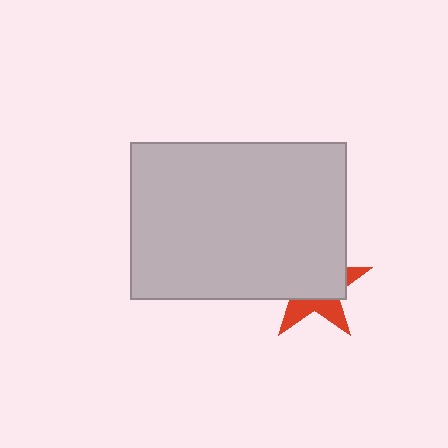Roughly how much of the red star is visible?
A small part of it is visible (roughly 36%).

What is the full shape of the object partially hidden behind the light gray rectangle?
The partially hidden object is a red star.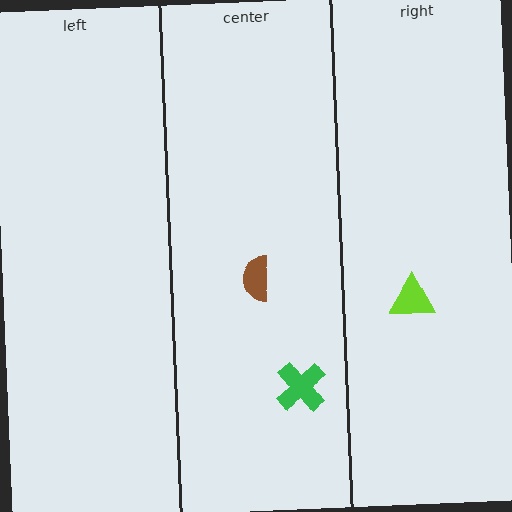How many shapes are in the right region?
1.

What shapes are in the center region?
The green cross, the brown semicircle.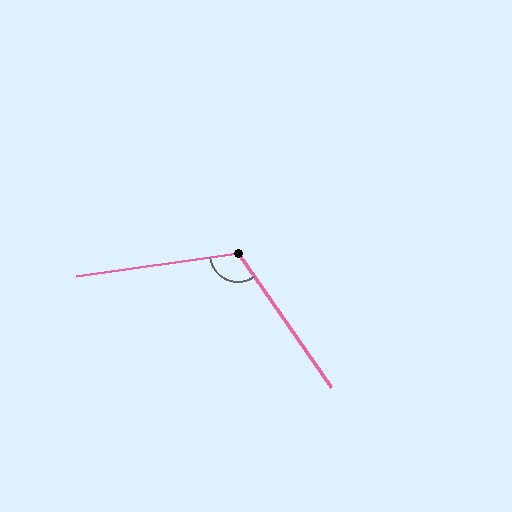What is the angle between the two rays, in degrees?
Approximately 117 degrees.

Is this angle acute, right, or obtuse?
It is obtuse.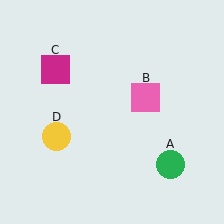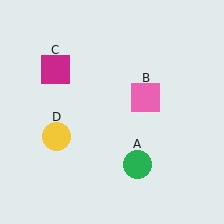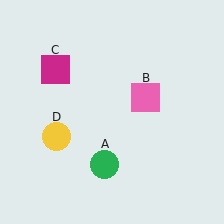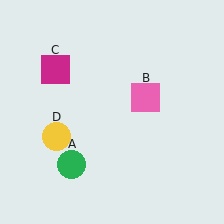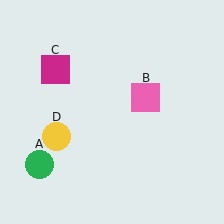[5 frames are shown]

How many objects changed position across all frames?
1 object changed position: green circle (object A).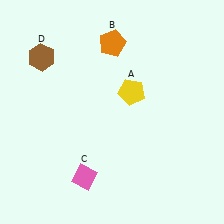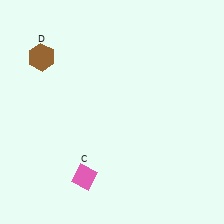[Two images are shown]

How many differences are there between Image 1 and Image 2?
There are 2 differences between the two images.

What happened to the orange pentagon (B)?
The orange pentagon (B) was removed in Image 2. It was in the top-right area of Image 1.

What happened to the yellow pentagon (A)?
The yellow pentagon (A) was removed in Image 2. It was in the top-right area of Image 1.